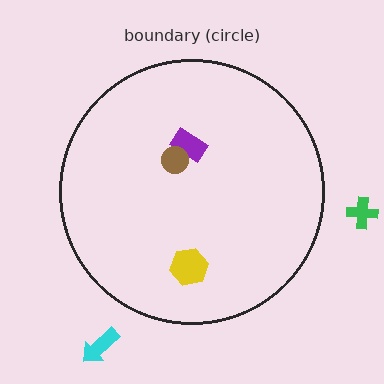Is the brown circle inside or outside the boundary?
Inside.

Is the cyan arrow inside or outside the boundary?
Outside.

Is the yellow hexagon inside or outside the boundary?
Inside.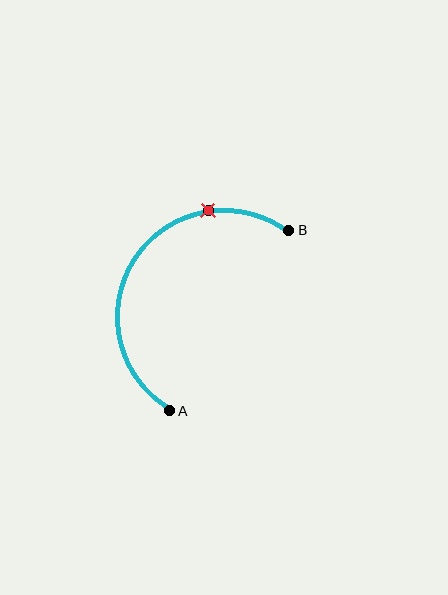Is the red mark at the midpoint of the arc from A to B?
No. The red mark lies on the arc but is closer to endpoint B. The arc midpoint would be at the point on the curve equidistant along the arc from both A and B.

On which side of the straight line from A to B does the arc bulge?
The arc bulges to the left of the straight line connecting A and B.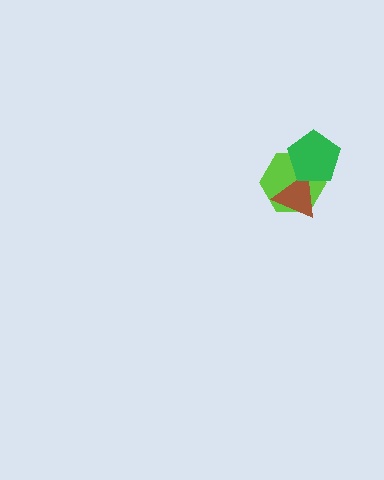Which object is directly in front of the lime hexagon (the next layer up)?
The brown triangle is directly in front of the lime hexagon.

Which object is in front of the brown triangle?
The green pentagon is in front of the brown triangle.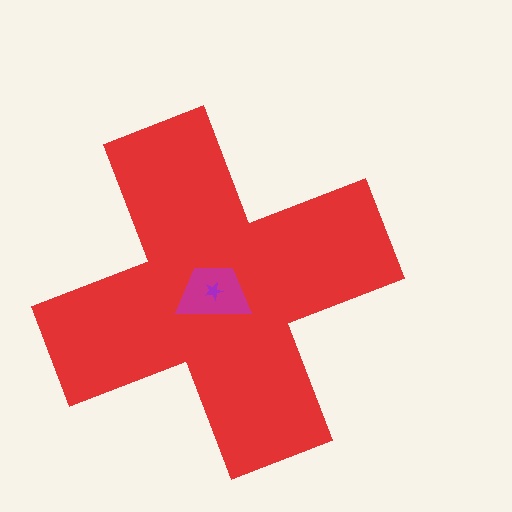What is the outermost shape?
The red cross.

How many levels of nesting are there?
3.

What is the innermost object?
The purple star.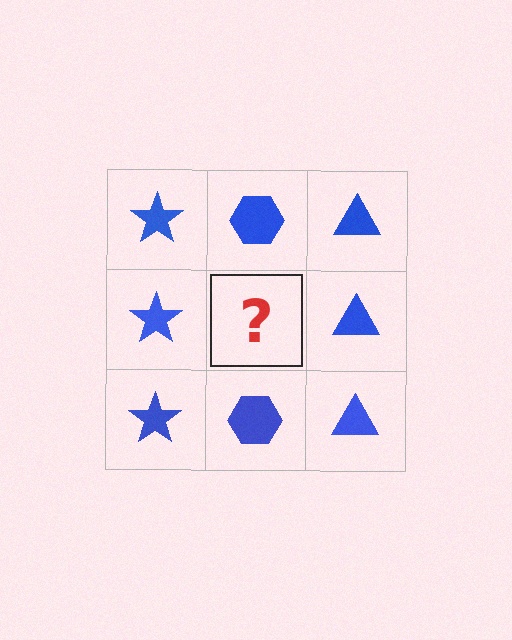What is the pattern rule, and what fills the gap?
The rule is that each column has a consistent shape. The gap should be filled with a blue hexagon.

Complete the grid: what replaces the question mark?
The question mark should be replaced with a blue hexagon.